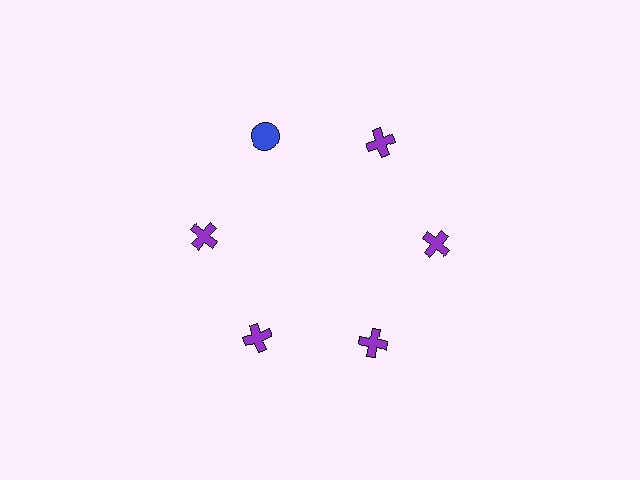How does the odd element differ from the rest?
It differs in both color (blue instead of purple) and shape (circle instead of cross).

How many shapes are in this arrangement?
There are 6 shapes arranged in a ring pattern.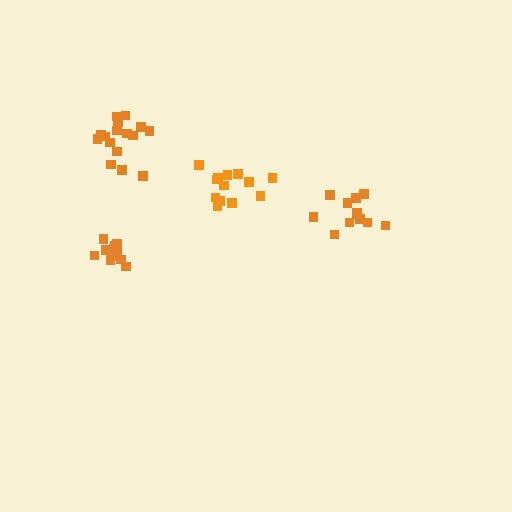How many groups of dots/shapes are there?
There are 4 groups.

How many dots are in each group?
Group 1: 12 dots, Group 2: 13 dots, Group 3: 11 dots, Group 4: 16 dots (52 total).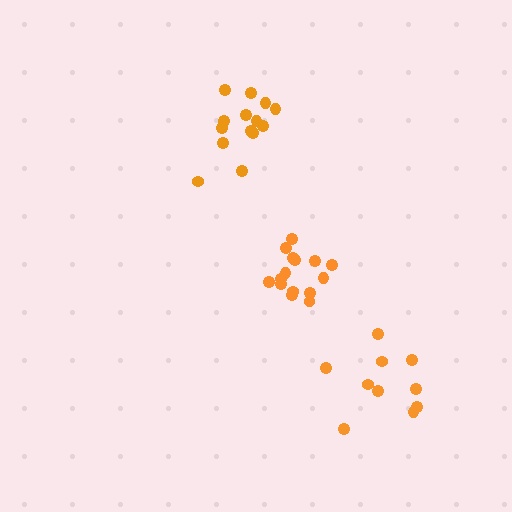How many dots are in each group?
Group 1: 15 dots, Group 2: 10 dots, Group 3: 14 dots (39 total).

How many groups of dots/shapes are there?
There are 3 groups.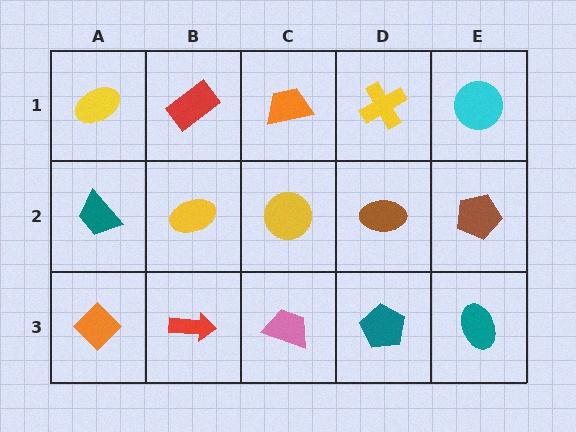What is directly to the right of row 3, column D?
A teal ellipse.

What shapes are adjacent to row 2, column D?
A yellow cross (row 1, column D), a teal pentagon (row 3, column D), a yellow circle (row 2, column C), a brown pentagon (row 2, column E).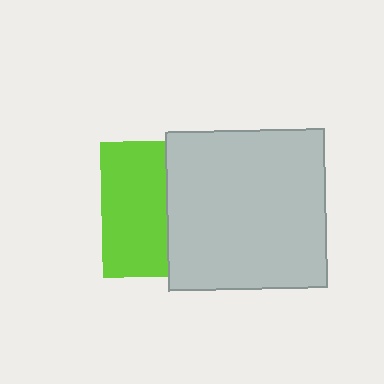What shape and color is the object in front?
The object in front is a light gray square.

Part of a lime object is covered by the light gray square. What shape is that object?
It is a square.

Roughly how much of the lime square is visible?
About half of it is visible (roughly 47%).